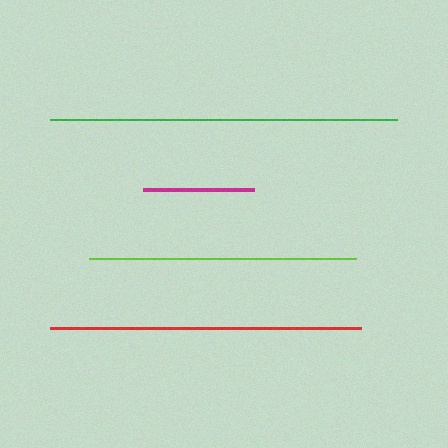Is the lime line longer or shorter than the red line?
The red line is longer than the lime line.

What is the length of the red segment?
The red segment is approximately 311 pixels long.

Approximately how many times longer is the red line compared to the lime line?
The red line is approximately 1.2 times the length of the lime line.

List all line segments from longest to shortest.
From longest to shortest: green, red, lime, magenta.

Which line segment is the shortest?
The magenta line is the shortest at approximately 111 pixels.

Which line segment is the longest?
The green line is the longest at approximately 347 pixels.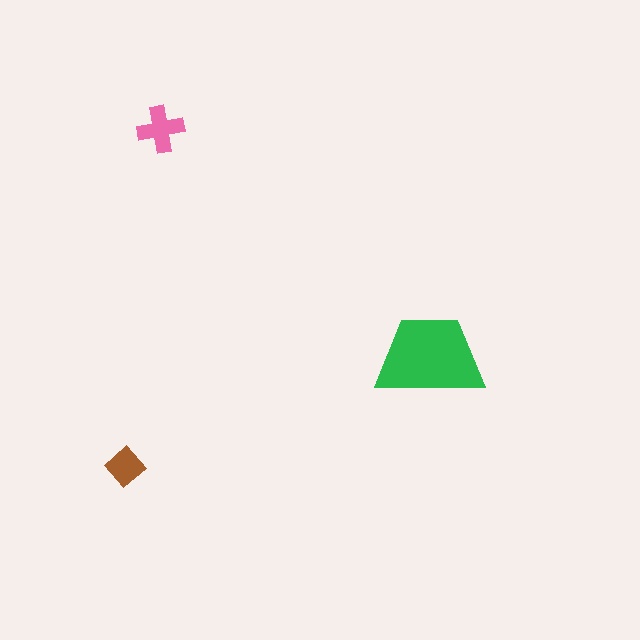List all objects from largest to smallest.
The green trapezoid, the pink cross, the brown diamond.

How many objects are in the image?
There are 3 objects in the image.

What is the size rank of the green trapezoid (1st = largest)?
1st.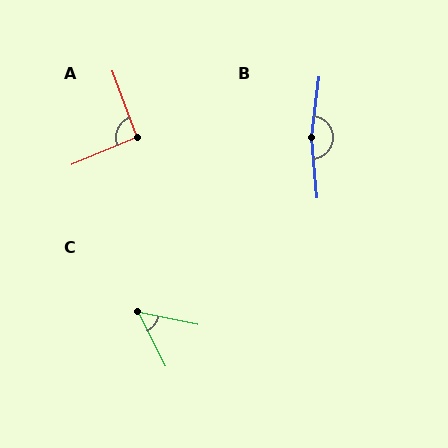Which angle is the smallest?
C, at approximately 51 degrees.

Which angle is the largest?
B, at approximately 168 degrees.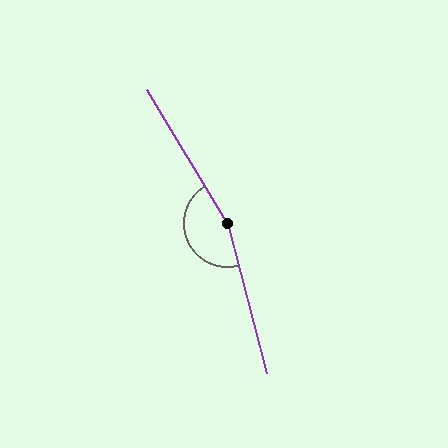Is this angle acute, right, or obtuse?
It is obtuse.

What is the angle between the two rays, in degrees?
Approximately 164 degrees.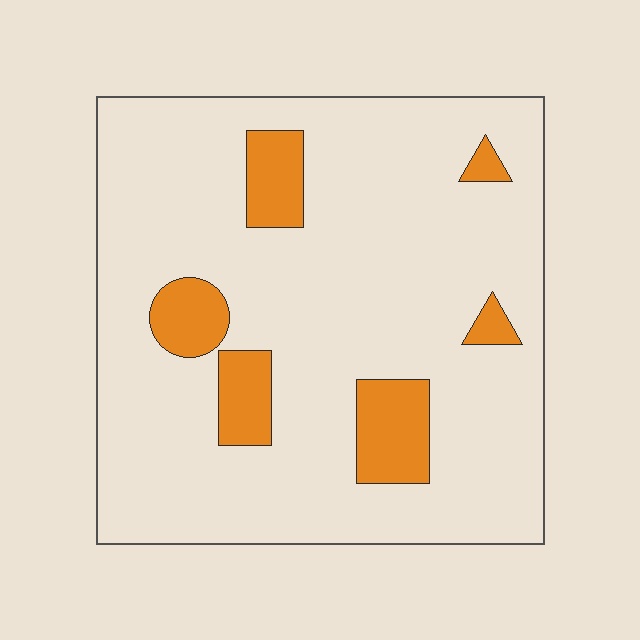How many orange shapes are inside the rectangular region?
6.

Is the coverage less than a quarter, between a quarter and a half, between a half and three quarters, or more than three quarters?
Less than a quarter.